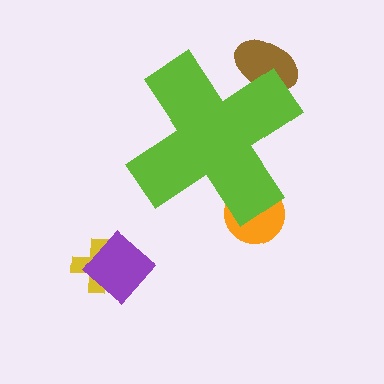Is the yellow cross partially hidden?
No, the yellow cross is fully visible.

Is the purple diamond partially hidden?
No, the purple diamond is fully visible.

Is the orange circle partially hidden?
Yes, the orange circle is partially hidden behind the lime cross.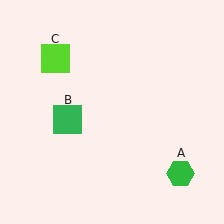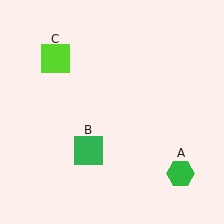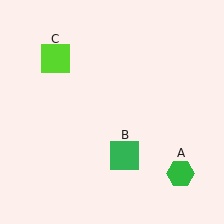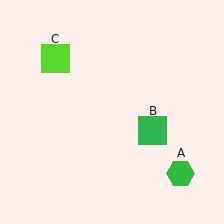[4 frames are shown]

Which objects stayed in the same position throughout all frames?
Green hexagon (object A) and lime square (object C) remained stationary.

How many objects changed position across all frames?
1 object changed position: green square (object B).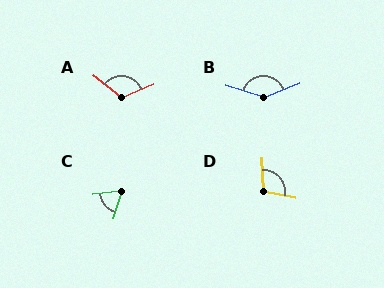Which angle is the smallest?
C, at approximately 66 degrees.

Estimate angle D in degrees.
Approximately 104 degrees.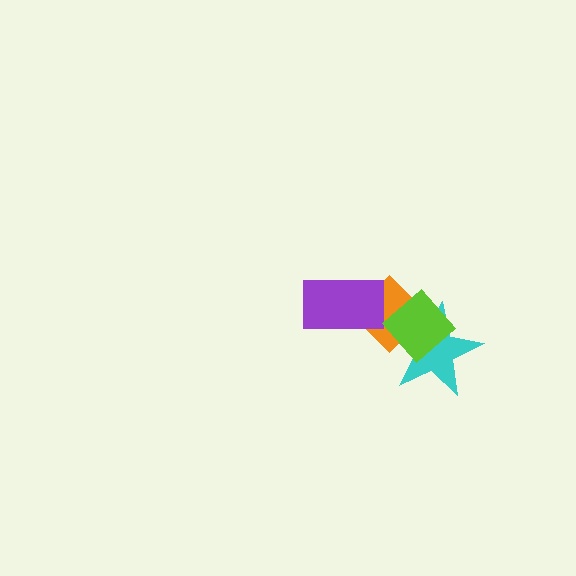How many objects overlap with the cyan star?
2 objects overlap with the cyan star.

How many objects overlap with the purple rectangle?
1 object overlaps with the purple rectangle.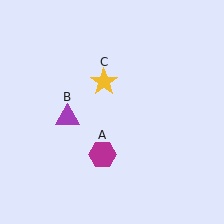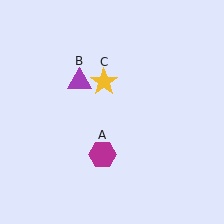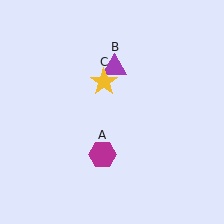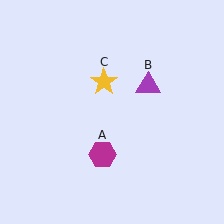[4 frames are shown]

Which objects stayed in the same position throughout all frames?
Magenta hexagon (object A) and yellow star (object C) remained stationary.